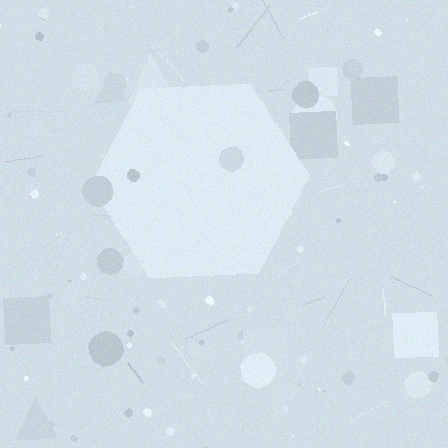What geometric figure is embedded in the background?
A hexagon is embedded in the background.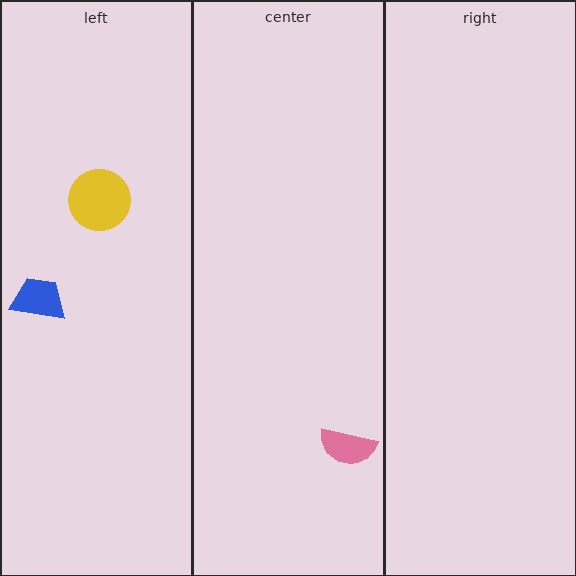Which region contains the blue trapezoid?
The left region.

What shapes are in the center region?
The pink semicircle.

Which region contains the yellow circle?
The left region.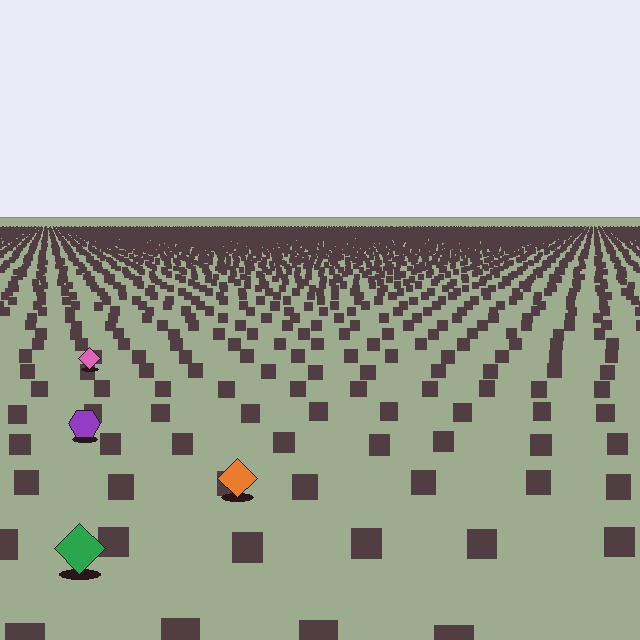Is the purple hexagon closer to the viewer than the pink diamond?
Yes. The purple hexagon is closer — you can tell from the texture gradient: the ground texture is coarser near it.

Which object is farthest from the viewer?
The pink diamond is farthest from the viewer. It appears smaller and the ground texture around it is denser.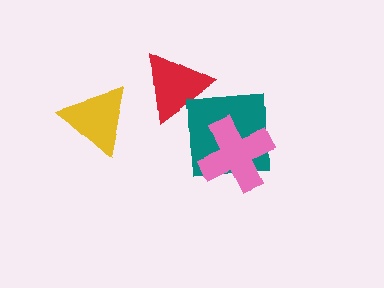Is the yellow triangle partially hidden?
No, no other shape covers it.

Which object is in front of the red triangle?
The teal square is in front of the red triangle.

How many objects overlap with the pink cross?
1 object overlaps with the pink cross.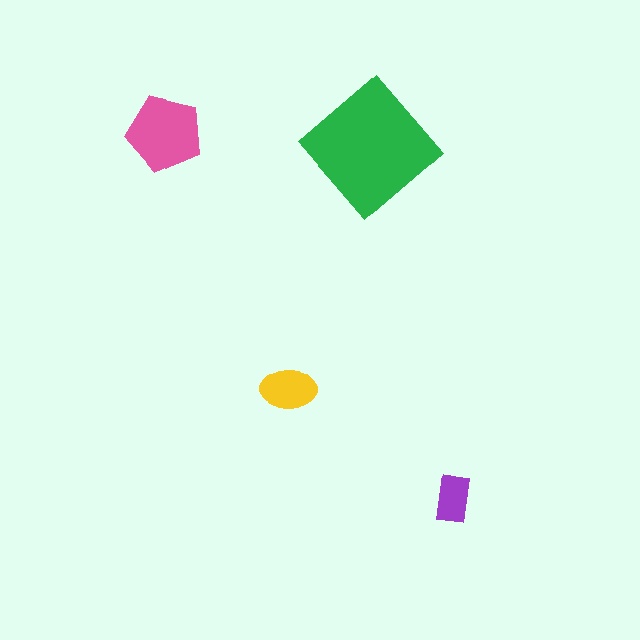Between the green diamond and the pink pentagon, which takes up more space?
The green diamond.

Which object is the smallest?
The purple rectangle.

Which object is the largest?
The green diamond.